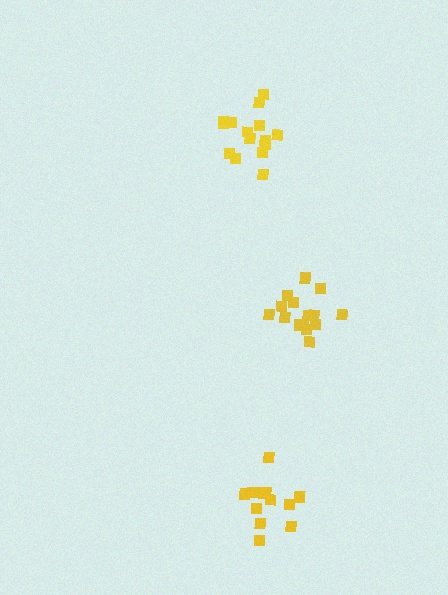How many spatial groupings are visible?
There are 3 spatial groupings.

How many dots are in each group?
Group 1: 15 dots, Group 2: 15 dots, Group 3: 13 dots (43 total).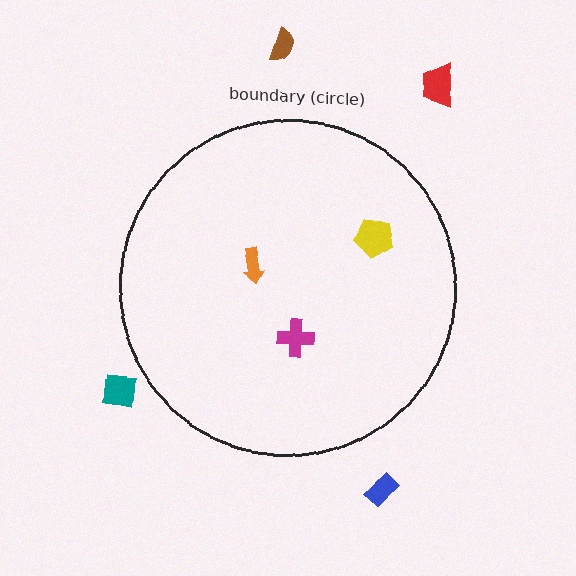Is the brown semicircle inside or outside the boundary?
Outside.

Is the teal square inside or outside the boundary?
Outside.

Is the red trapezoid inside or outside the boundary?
Outside.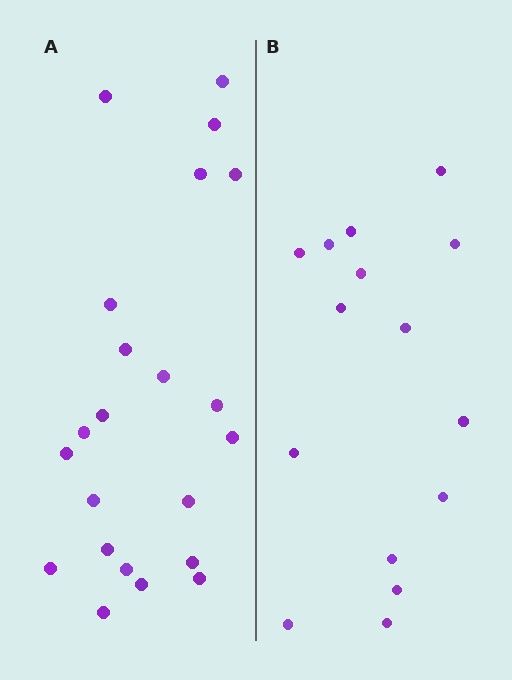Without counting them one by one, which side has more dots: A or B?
Region A (the left region) has more dots.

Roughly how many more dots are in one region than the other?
Region A has roughly 8 or so more dots than region B.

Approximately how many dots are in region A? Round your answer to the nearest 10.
About 20 dots. (The exact count is 22, which rounds to 20.)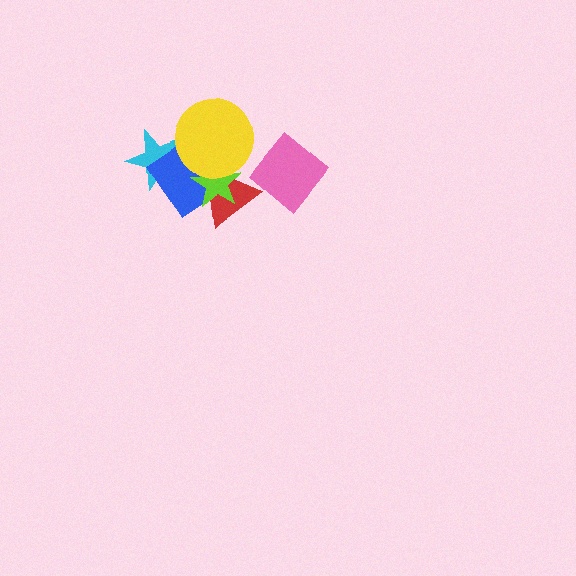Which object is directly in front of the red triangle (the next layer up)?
The lime star is directly in front of the red triangle.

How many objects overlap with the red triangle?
3 objects overlap with the red triangle.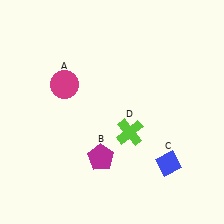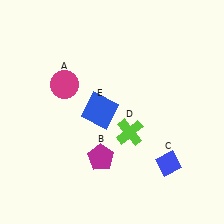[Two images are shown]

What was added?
A blue square (E) was added in Image 2.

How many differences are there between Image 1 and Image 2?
There is 1 difference between the two images.